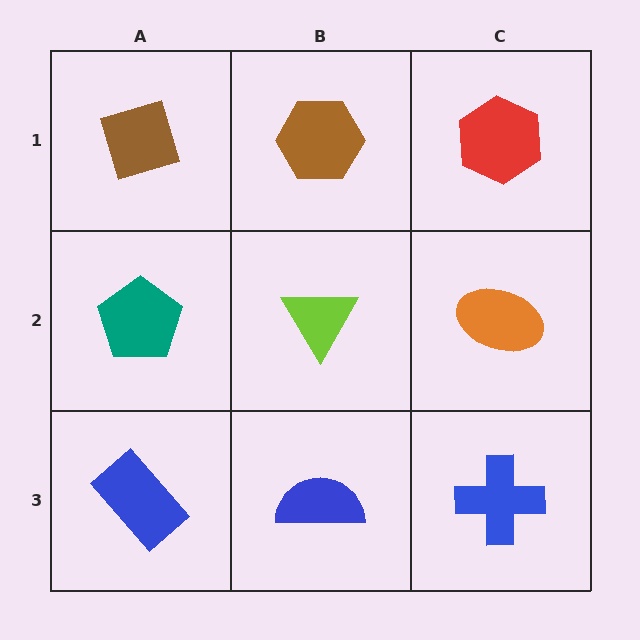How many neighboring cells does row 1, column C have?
2.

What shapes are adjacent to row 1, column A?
A teal pentagon (row 2, column A), a brown hexagon (row 1, column B).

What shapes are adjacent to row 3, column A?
A teal pentagon (row 2, column A), a blue semicircle (row 3, column B).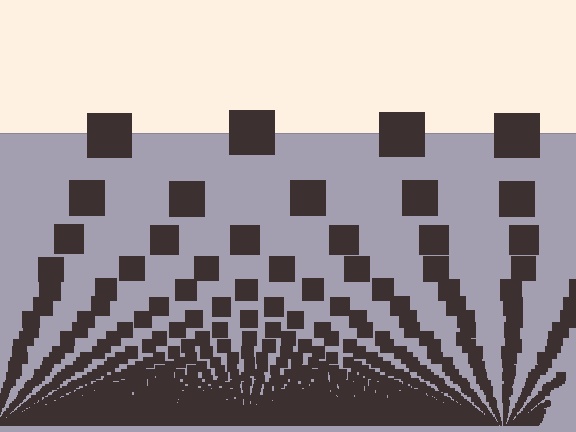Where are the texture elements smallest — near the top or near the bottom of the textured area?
Near the bottom.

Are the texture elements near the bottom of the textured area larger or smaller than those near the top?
Smaller. The gradient is inverted — elements near the bottom are smaller and denser.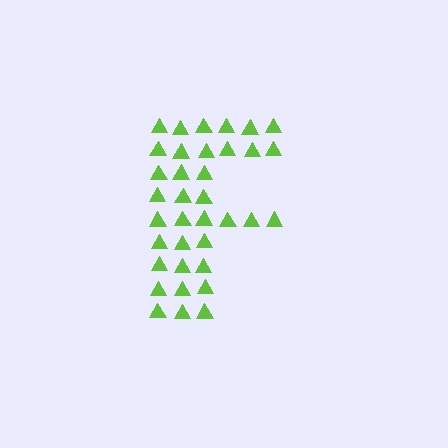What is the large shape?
The large shape is the letter F.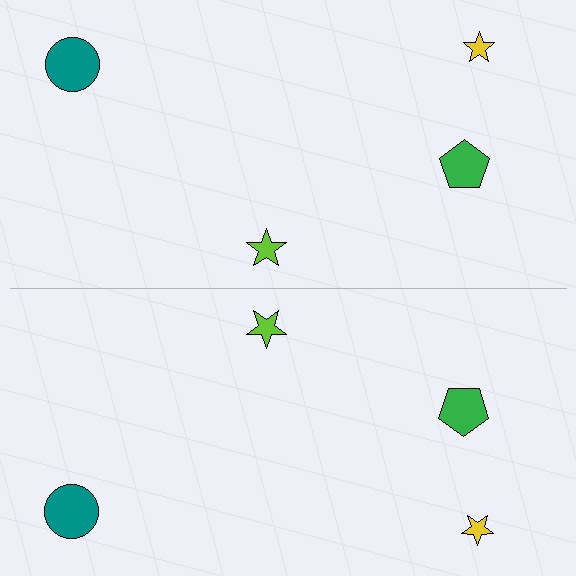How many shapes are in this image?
There are 8 shapes in this image.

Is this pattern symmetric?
Yes, this pattern has bilateral (reflection) symmetry.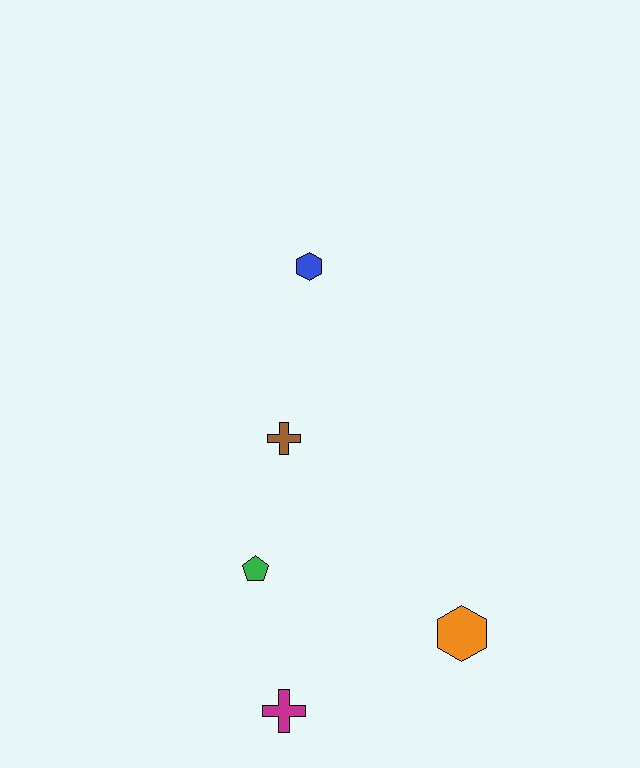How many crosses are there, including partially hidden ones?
There are 2 crosses.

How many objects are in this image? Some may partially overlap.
There are 5 objects.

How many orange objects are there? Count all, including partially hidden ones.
There is 1 orange object.